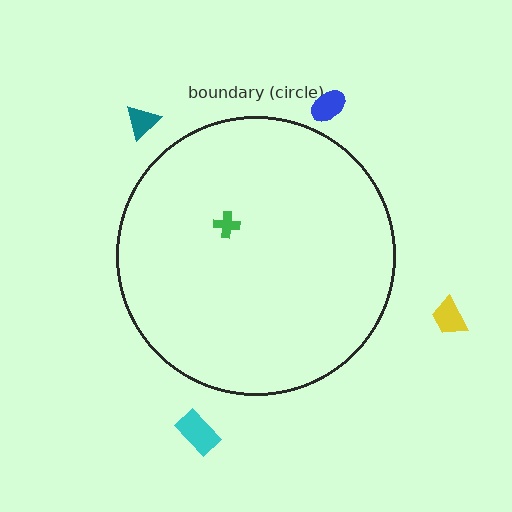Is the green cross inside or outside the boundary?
Inside.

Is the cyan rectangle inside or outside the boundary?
Outside.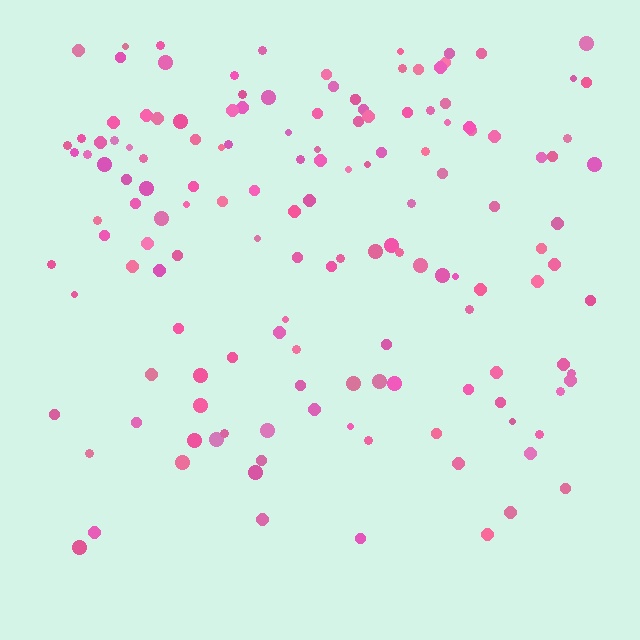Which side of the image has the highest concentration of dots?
The top.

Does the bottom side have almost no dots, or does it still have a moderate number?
Still a moderate number, just noticeably fewer than the top.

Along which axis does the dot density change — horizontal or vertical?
Vertical.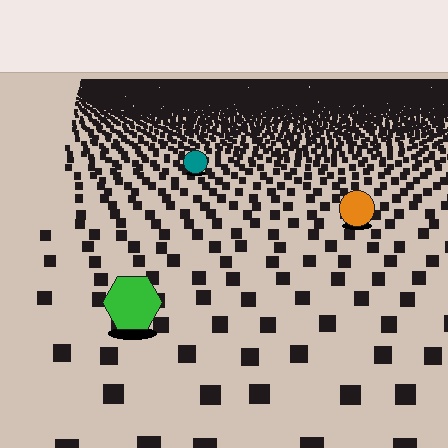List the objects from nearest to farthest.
From nearest to farthest: the green hexagon, the orange circle, the teal circle.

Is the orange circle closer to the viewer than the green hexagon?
No. The green hexagon is closer — you can tell from the texture gradient: the ground texture is coarser near it.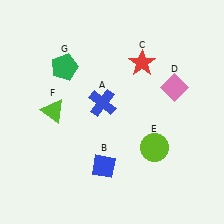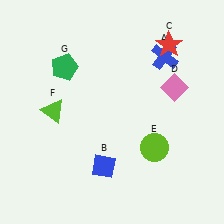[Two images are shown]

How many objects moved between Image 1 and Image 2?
2 objects moved between the two images.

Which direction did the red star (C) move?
The red star (C) moved right.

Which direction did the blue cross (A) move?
The blue cross (A) moved right.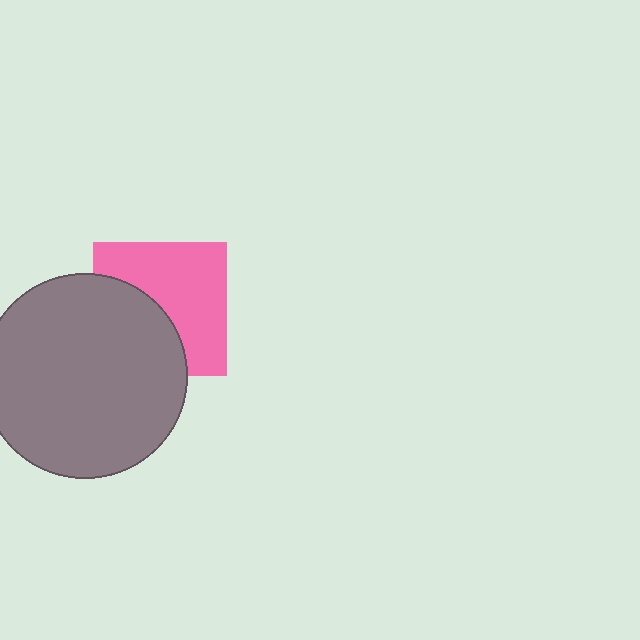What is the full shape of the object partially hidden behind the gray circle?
The partially hidden object is a pink square.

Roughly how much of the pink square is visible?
About half of it is visible (roughly 59%).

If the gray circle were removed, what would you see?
You would see the complete pink square.